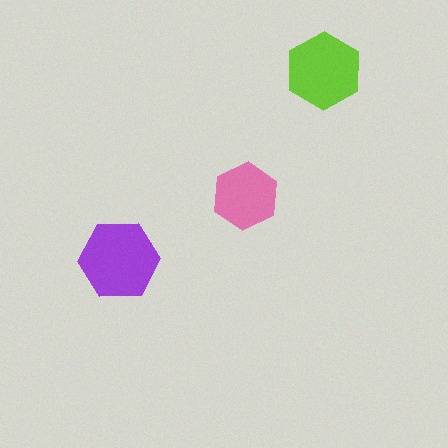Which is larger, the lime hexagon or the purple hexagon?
The purple one.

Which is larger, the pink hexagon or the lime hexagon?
The lime one.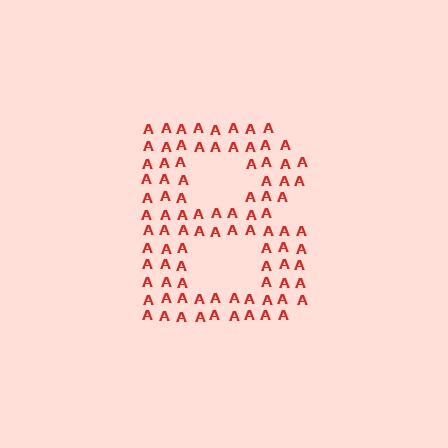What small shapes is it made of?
It is made of small letter A's.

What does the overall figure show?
The overall figure shows the letter B.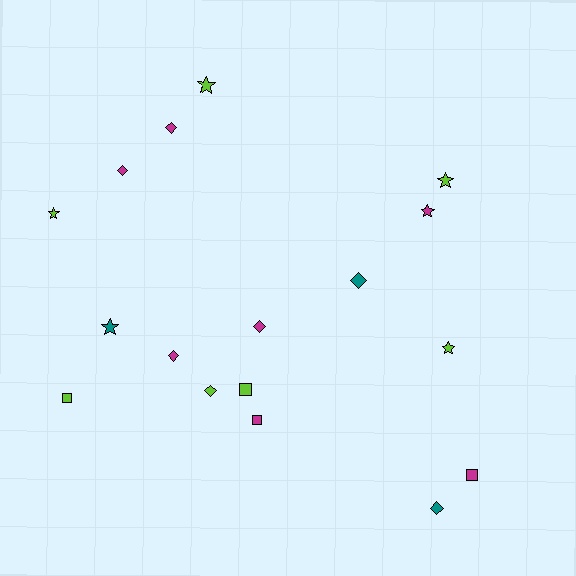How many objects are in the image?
There are 17 objects.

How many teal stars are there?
There is 1 teal star.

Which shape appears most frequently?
Diamond, with 7 objects.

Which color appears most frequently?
Lime, with 7 objects.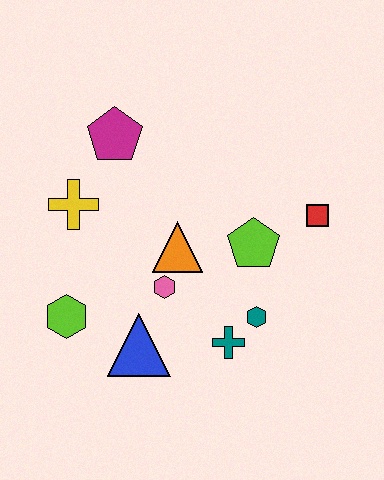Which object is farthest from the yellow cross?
The red square is farthest from the yellow cross.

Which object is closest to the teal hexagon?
The teal cross is closest to the teal hexagon.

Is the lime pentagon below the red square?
Yes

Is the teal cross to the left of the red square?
Yes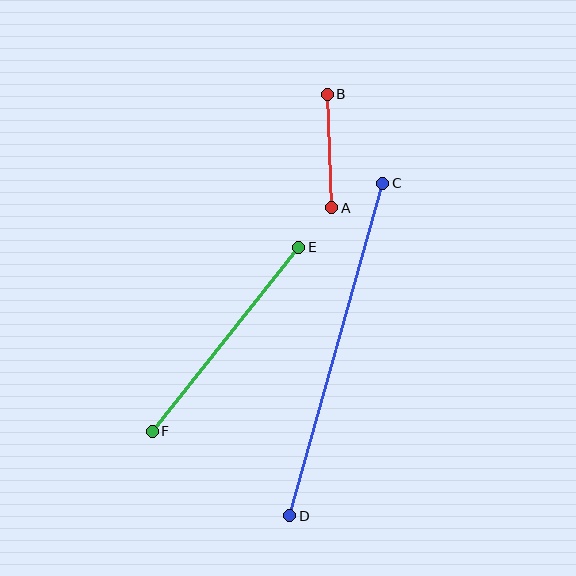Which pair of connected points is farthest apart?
Points C and D are farthest apart.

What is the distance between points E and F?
The distance is approximately 235 pixels.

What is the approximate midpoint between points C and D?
The midpoint is at approximately (336, 350) pixels.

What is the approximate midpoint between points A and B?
The midpoint is at approximately (329, 151) pixels.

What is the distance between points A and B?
The distance is approximately 114 pixels.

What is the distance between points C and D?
The distance is approximately 345 pixels.